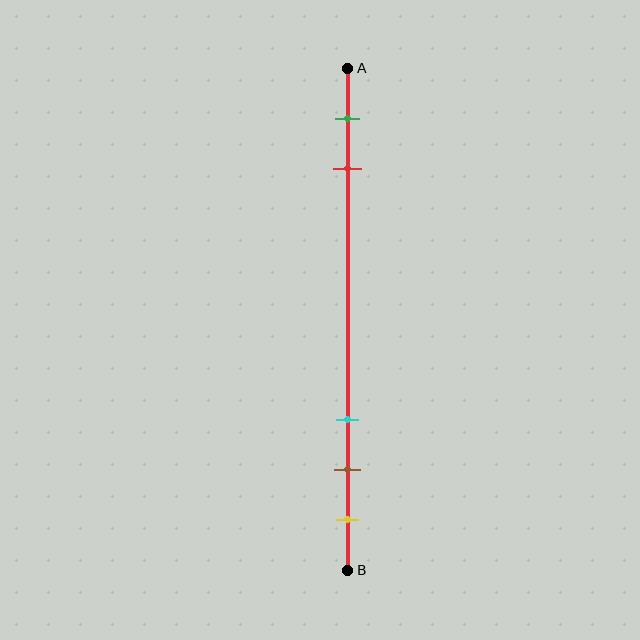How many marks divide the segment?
There are 5 marks dividing the segment.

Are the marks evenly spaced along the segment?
No, the marks are not evenly spaced.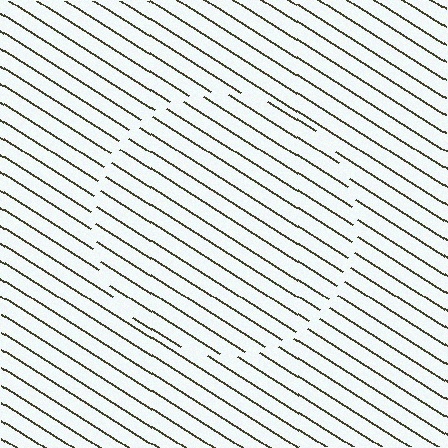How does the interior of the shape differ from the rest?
The interior of the shape contains the same grating, shifted by half a period — the contour is defined by the phase discontinuity where line-ends from the inner and outer gratings abut.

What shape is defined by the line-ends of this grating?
An illusory circle. The interior of the shape contains the same grating, shifted by half a period — the contour is defined by the phase discontinuity where line-ends from the inner and outer gratings abut.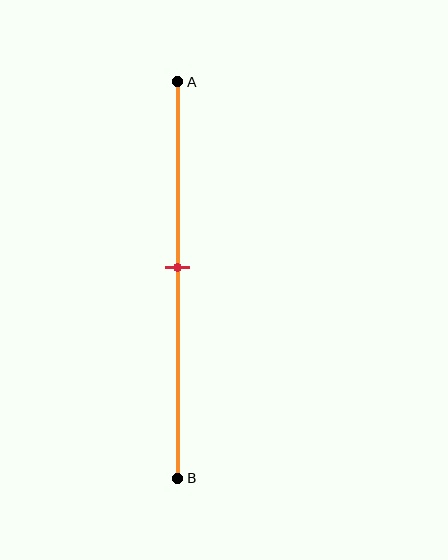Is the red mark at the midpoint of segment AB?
No, the mark is at about 45% from A, not at the 50% midpoint.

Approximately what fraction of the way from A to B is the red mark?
The red mark is approximately 45% of the way from A to B.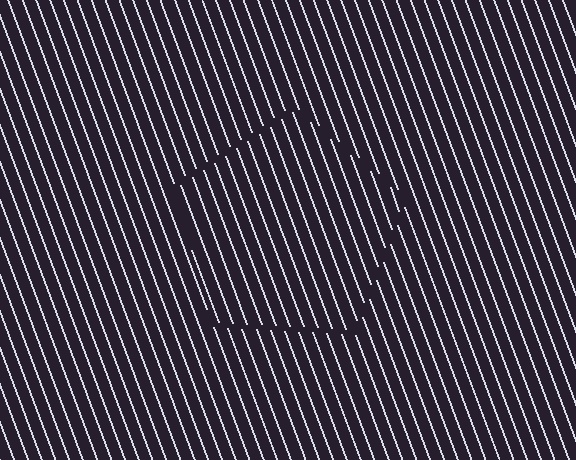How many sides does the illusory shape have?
5 sides — the line-ends trace a pentagon.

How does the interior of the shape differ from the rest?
The interior of the shape contains the same grating, shifted by half a period — the contour is defined by the phase discontinuity where line-ends from the inner and outer gratings abut.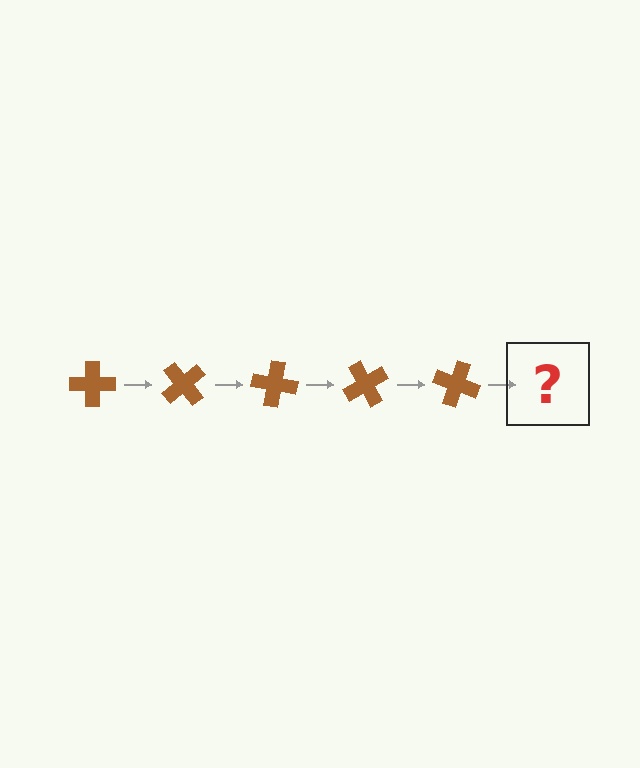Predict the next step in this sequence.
The next step is a brown cross rotated 250 degrees.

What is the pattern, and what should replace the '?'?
The pattern is that the cross rotates 50 degrees each step. The '?' should be a brown cross rotated 250 degrees.